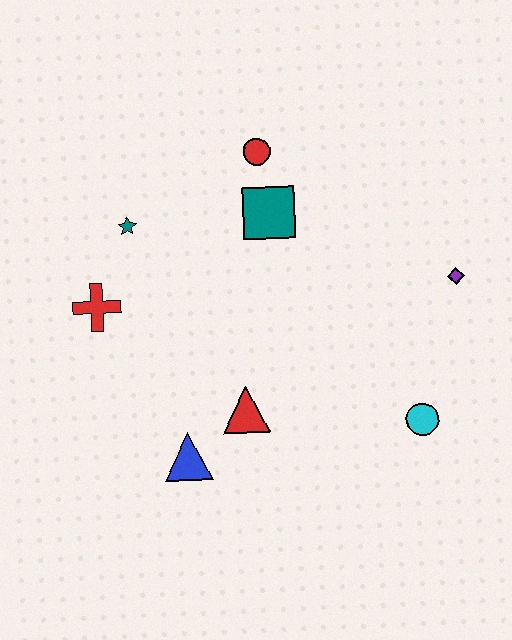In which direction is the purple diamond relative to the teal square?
The purple diamond is to the right of the teal square.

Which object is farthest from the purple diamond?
The red cross is farthest from the purple diamond.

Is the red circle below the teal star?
No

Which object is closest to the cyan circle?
The purple diamond is closest to the cyan circle.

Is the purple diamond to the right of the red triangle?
Yes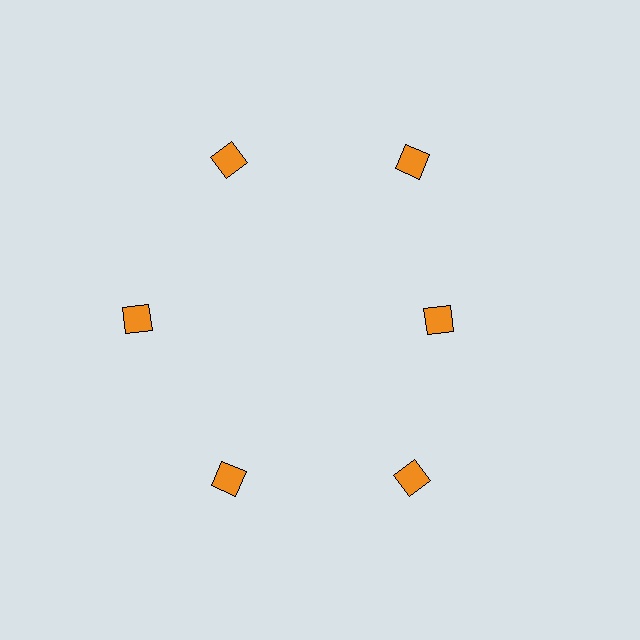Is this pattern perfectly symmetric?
No. The 6 orange squares are arranged in a ring, but one element near the 3 o'clock position is pulled inward toward the center, breaking the 6-fold rotational symmetry.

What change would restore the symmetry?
The symmetry would be restored by moving it outward, back onto the ring so that all 6 squares sit at equal angles and equal distance from the center.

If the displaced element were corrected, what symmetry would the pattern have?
It would have 6-fold rotational symmetry — the pattern would map onto itself every 60 degrees.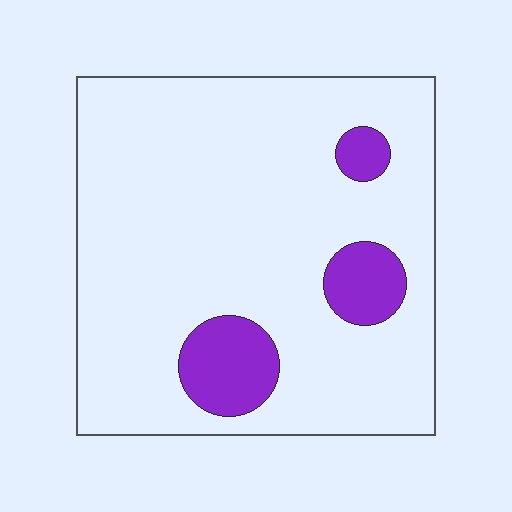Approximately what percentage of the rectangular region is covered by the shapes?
Approximately 10%.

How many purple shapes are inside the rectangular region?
3.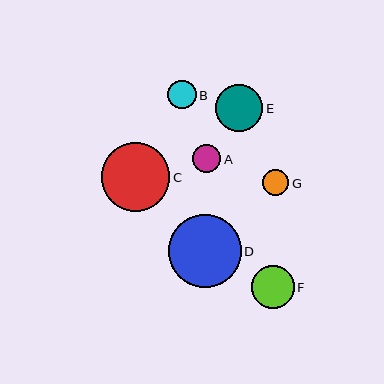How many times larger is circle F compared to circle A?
Circle F is approximately 1.5 times the size of circle A.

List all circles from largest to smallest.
From largest to smallest: D, C, E, F, B, A, G.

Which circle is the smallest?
Circle G is the smallest with a size of approximately 26 pixels.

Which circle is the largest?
Circle D is the largest with a size of approximately 73 pixels.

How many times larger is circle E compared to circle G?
Circle E is approximately 1.8 times the size of circle G.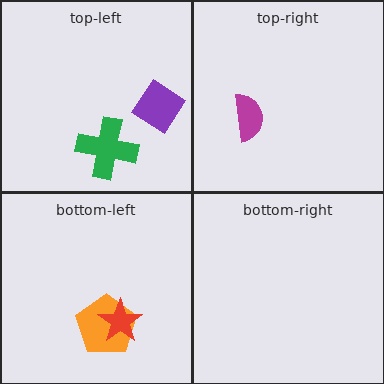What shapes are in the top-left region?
The purple diamond, the green cross.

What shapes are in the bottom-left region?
The orange pentagon, the red star.